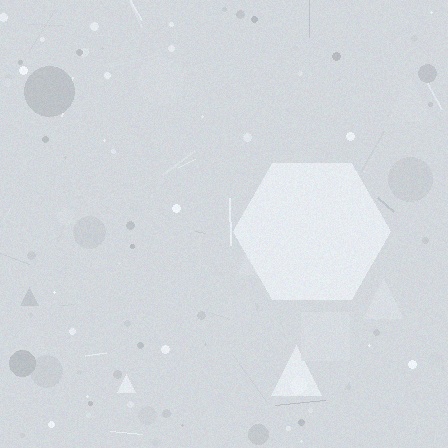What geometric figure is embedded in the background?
A hexagon is embedded in the background.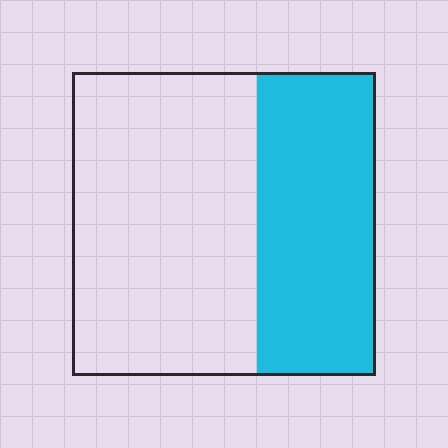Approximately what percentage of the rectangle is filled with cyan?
Approximately 40%.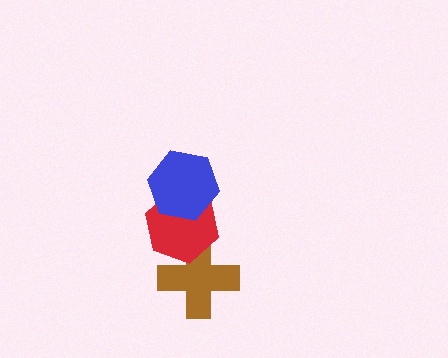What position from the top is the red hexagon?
The red hexagon is 2nd from the top.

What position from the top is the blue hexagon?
The blue hexagon is 1st from the top.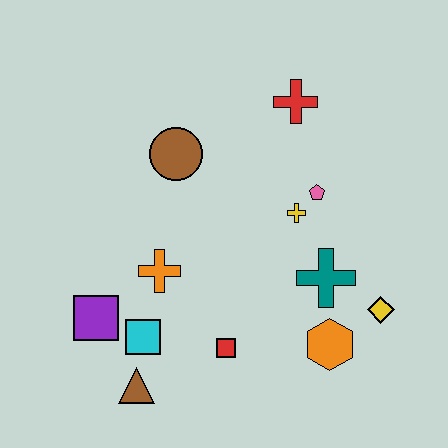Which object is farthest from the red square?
The red cross is farthest from the red square.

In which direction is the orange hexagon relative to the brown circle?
The orange hexagon is below the brown circle.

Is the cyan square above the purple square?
No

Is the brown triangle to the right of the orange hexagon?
No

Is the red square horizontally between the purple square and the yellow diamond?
Yes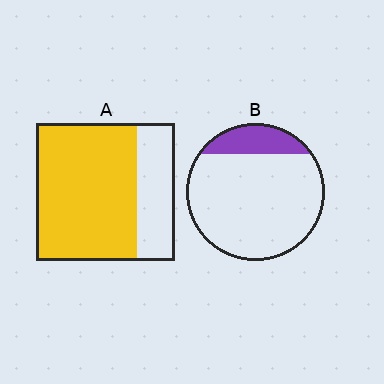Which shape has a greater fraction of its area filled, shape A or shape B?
Shape A.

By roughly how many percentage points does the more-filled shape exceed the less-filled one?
By roughly 55 percentage points (A over B).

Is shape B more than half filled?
No.